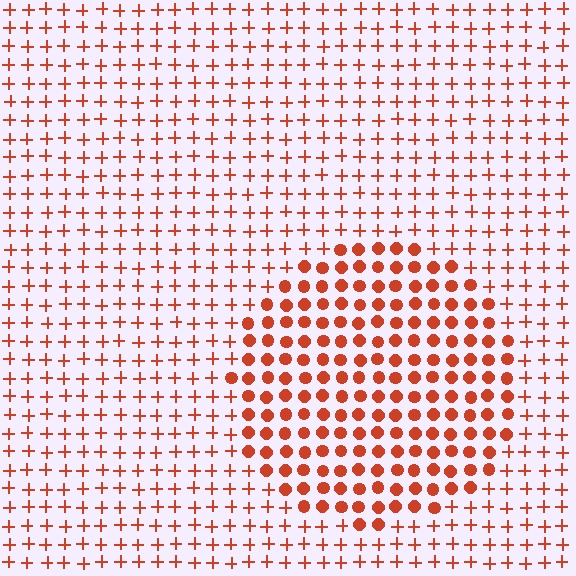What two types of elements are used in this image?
The image uses circles inside the circle region and plus signs outside it.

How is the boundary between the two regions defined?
The boundary is defined by a change in element shape: circles inside vs. plus signs outside. All elements share the same color and spacing.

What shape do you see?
I see a circle.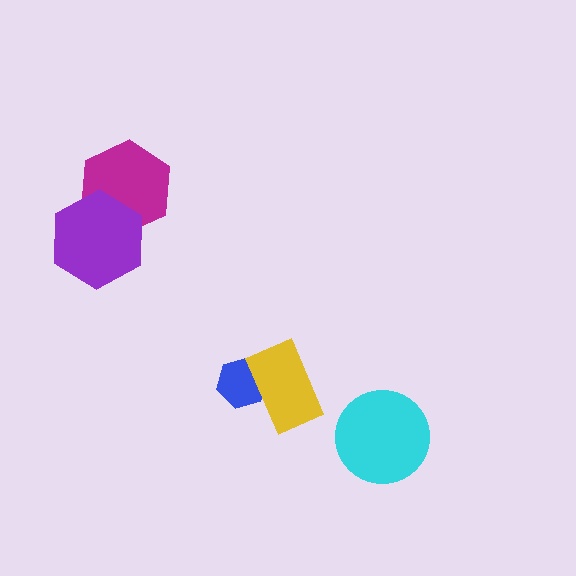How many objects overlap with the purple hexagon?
1 object overlaps with the purple hexagon.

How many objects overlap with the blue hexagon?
1 object overlaps with the blue hexagon.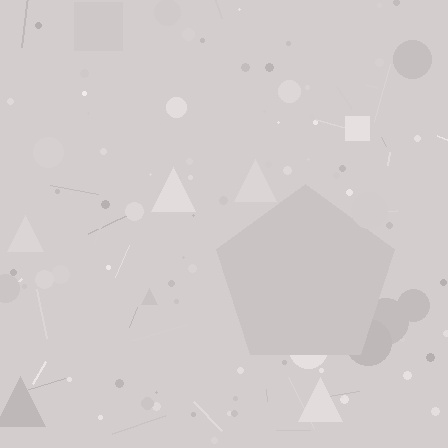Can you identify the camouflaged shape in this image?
The camouflaged shape is a pentagon.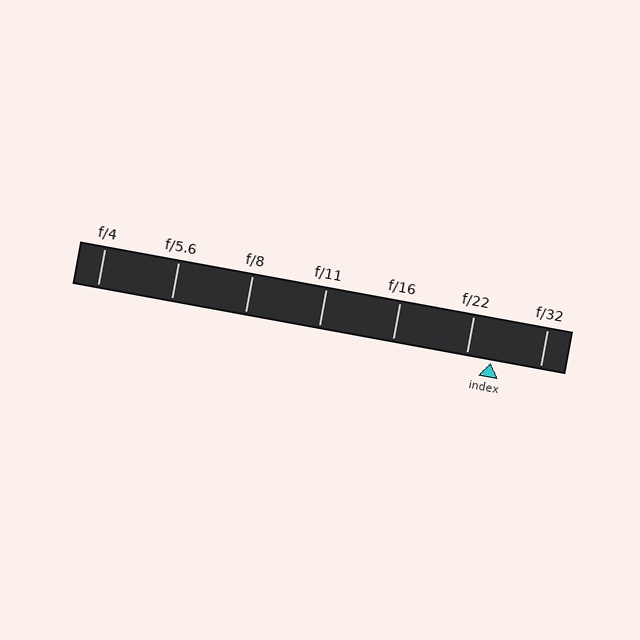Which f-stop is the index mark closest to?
The index mark is closest to f/22.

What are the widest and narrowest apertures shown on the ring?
The widest aperture shown is f/4 and the narrowest is f/32.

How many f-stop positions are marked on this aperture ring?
There are 7 f-stop positions marked.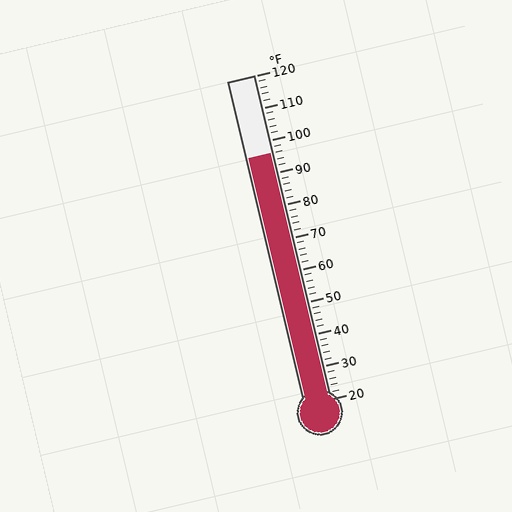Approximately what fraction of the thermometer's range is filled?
The thermometer is filled to approximately 75% of its range.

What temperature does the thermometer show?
The thermometer shows approximately 96°F.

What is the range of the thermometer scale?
The thermometer scale ranges from 20°F to 120°F.